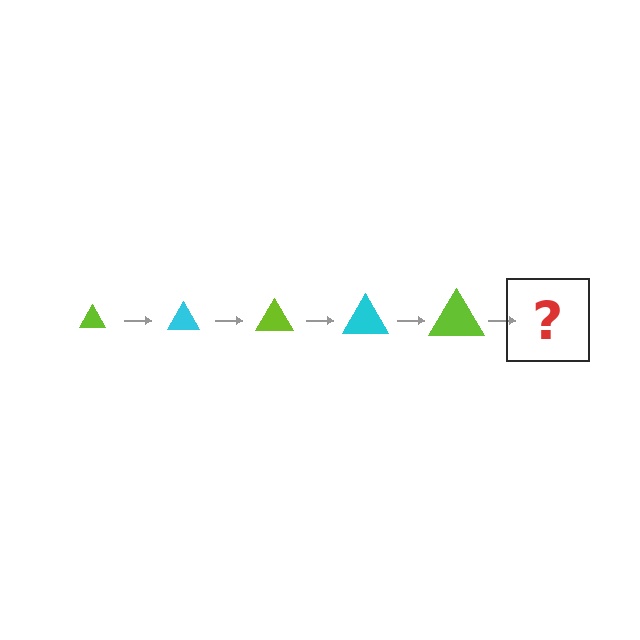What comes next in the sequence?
The next element should be a cyan triangle, larger than the previous one.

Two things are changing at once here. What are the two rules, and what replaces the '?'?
The two rules are that the triangle grows larger each step and the color cycles through lime and cyan. The '?' should be a cyan triangle, larger than the previous one.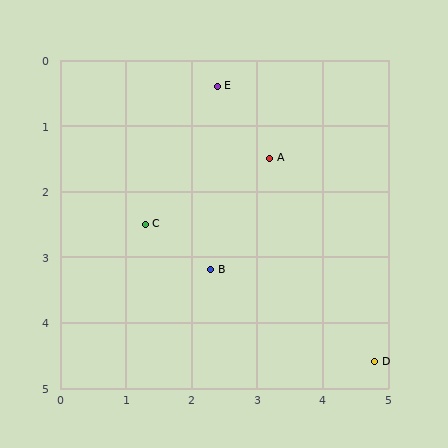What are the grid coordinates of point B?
Point B is at approximately (2.3, 3.2).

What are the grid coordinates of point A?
Point A is at approximately (3.2, 1.5).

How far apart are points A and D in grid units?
Points A and D are about 3.5 grid units apart.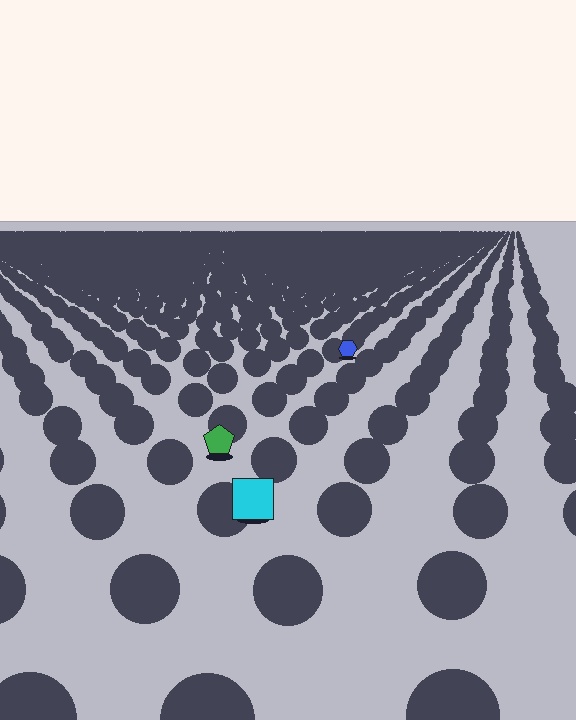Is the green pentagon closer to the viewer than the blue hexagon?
Yes. The green pentagon is closer — you can tell from the texture gradient: the ground texture is coarser near it.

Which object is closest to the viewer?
The cyan square is closest. The texture marks near it are larger and more spread out.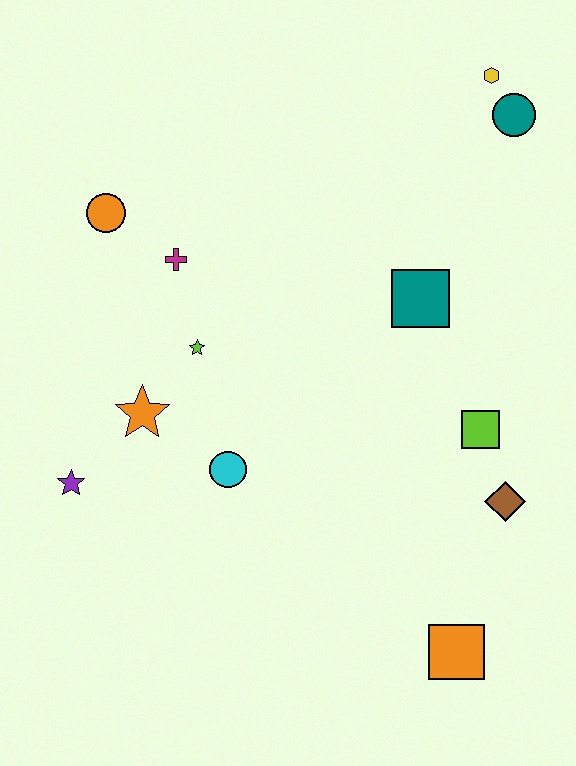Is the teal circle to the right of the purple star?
Yes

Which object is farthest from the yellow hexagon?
The purple star is farthest from the yellow hexagon.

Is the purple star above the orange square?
Yes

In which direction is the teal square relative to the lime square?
The teal square is above the lime square.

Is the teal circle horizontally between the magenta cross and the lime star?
No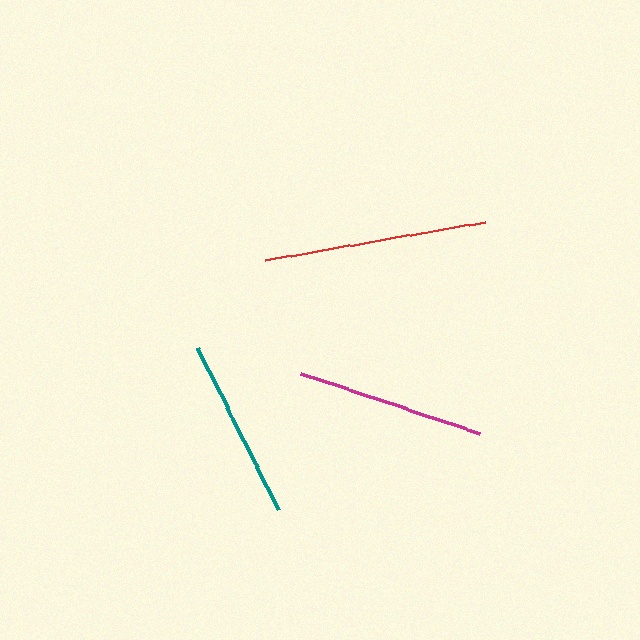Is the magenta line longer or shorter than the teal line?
The magenta line is longer than the teal line.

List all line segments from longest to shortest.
From longest to shortest: red, magenta, teal.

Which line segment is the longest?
The red line is the longest at approximately 223 pixels.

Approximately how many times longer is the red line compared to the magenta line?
The red line is approximately 1.2 times the length of the magenta line.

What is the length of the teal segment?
The teal segment is approximately 182 pixels long.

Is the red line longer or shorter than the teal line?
The red line is longer than the teal line.